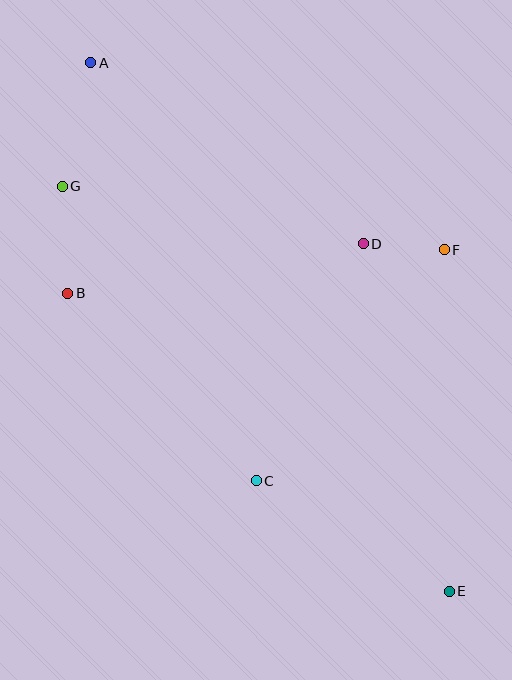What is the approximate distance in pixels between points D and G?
The distance between D and G is approximately 306 pixels.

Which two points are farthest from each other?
Points A and E are farthest from each other.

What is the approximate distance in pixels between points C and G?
The distance between C and G is approximately 353 pixels.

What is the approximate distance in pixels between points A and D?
The distance between A and D is approximately 327 pixels.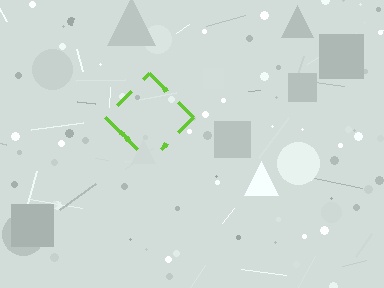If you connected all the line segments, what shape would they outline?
They would outline a diamond.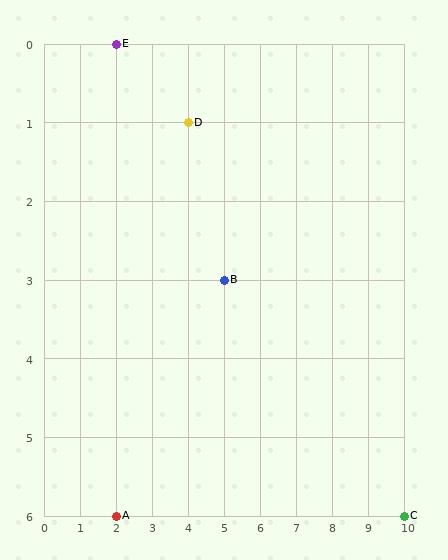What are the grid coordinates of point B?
Point B is at grid coordinates (5, 3).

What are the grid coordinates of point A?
Point A is at grid coordinates (2, 6).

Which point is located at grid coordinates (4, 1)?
Point D is at (4, 1).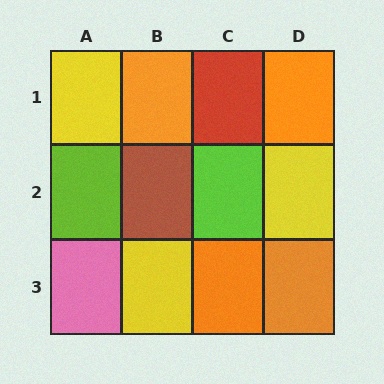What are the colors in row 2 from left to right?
Lime, brown, lime, yellow.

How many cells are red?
1 cell is red.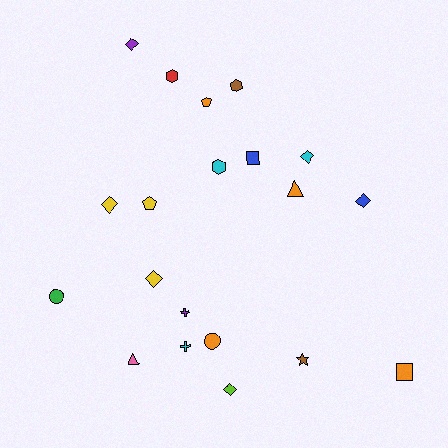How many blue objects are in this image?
There are 2 blue objects.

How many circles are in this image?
There are 2 circles.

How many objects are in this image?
There are 20 objects.